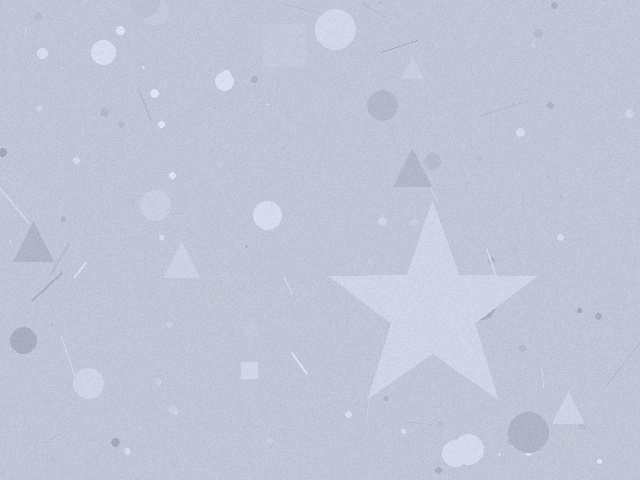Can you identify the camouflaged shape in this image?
The camouflaged shape is a star.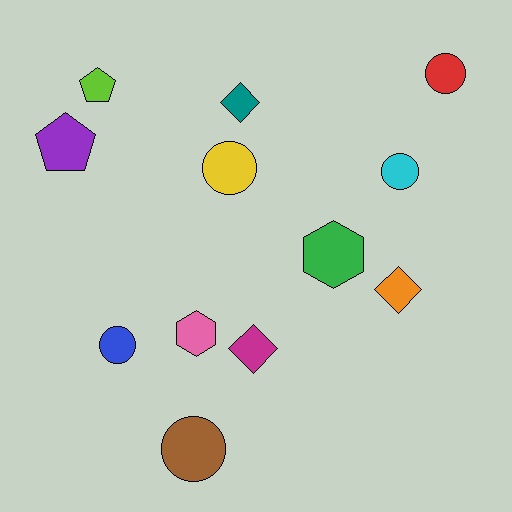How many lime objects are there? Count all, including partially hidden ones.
There is 1 lime object.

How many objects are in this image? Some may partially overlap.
There are 12 objects.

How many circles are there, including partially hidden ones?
There are 5 circles.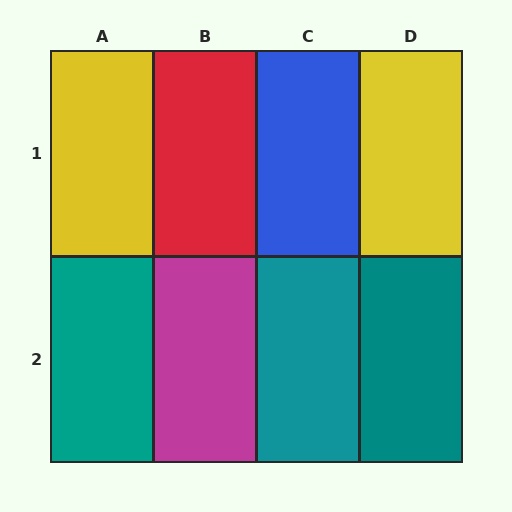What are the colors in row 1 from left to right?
Yellow, red, blue, yellow.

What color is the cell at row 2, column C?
Teal.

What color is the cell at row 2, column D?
Teal.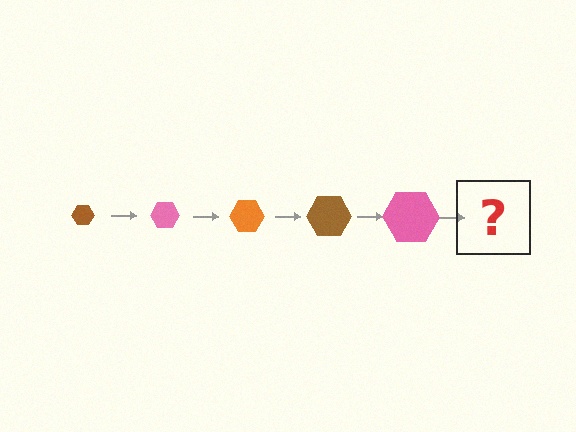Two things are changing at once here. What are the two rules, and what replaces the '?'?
The two rules are that the hexagon grows larger each step and the color cycles through brown, pink, and orange. The '?' should be an orange hexagon, larger than the previous one.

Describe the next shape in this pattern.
It should be an orange hexagon, larger than the previous one.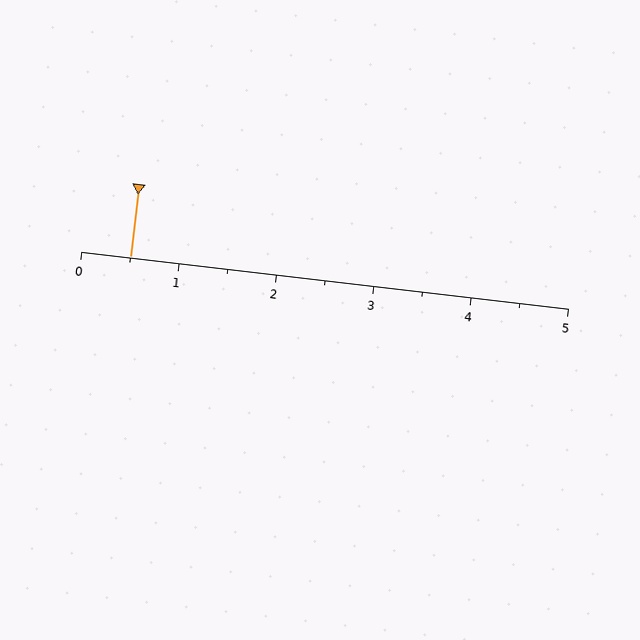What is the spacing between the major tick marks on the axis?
The major ticks are spaced 1 apart.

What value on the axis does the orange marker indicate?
The marker indicates approximately 0.5.